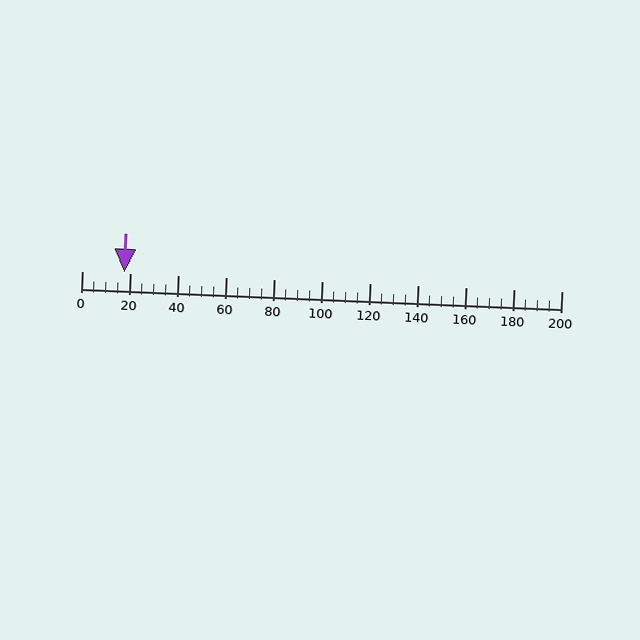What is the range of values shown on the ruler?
The ruler shows values from 0 to 200.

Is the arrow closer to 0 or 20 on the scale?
The arrow is closer to 20.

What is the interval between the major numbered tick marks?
The major tick marks are spaced 20 units apart.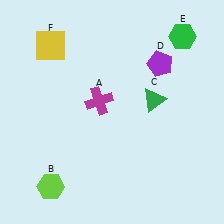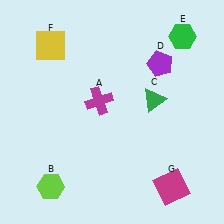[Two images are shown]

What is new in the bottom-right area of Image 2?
A magenta square (G) was added in the bottom-right area of Image 2.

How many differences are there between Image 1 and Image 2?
There is 1 difference between the two images.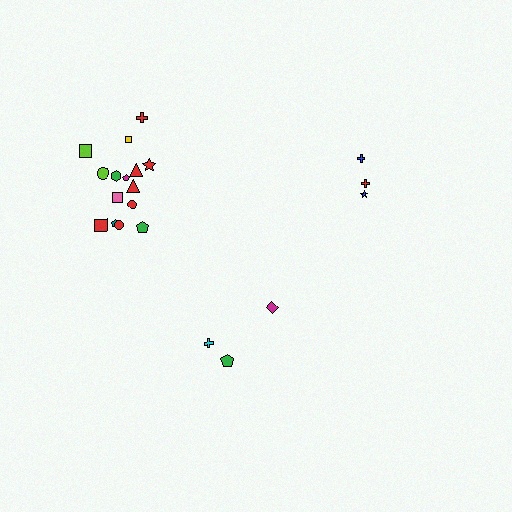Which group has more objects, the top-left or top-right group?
The top-left group.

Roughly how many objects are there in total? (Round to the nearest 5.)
Roughly 20 objects in total.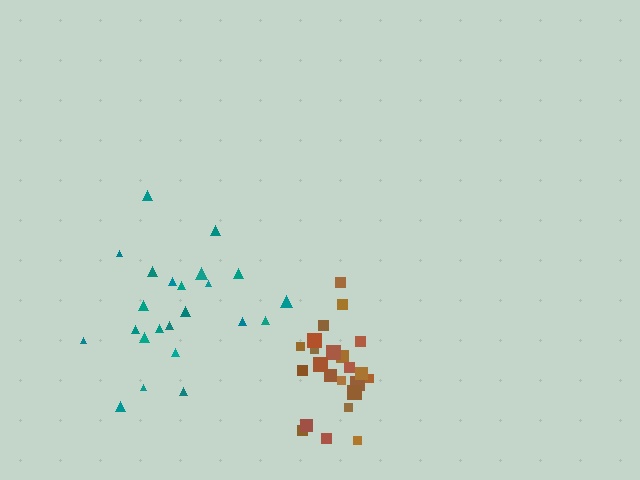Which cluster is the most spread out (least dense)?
Teal.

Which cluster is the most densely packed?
Brown.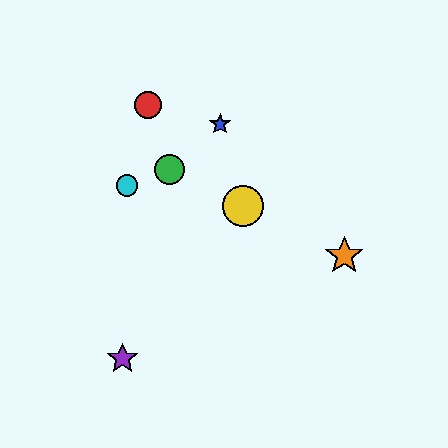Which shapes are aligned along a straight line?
The green circle, the yellow circle, the orange star are aligned along a straight line.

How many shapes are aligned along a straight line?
3 shapes (the green circle, the yellow circle, the orange star) are aligned along a straight line.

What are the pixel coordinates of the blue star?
The blue star is at (220, 124).